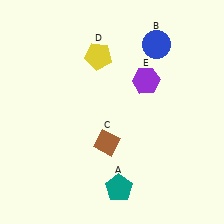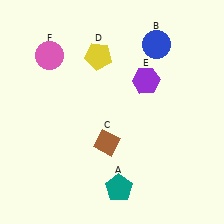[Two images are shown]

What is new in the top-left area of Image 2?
A pink circle (F) was added in the top-left area of Image 2.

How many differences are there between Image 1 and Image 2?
There is 1 difference between the two images.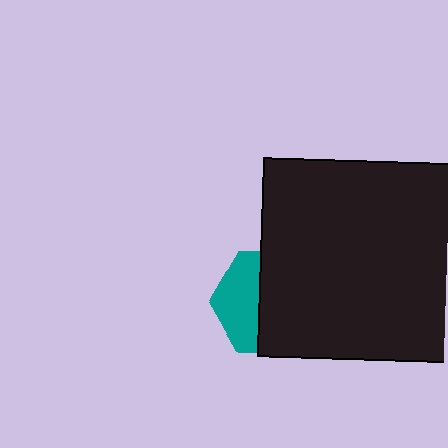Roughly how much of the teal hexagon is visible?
A small part of it is visible (roughly 41%).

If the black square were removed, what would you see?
You would see the complete teal hexagon.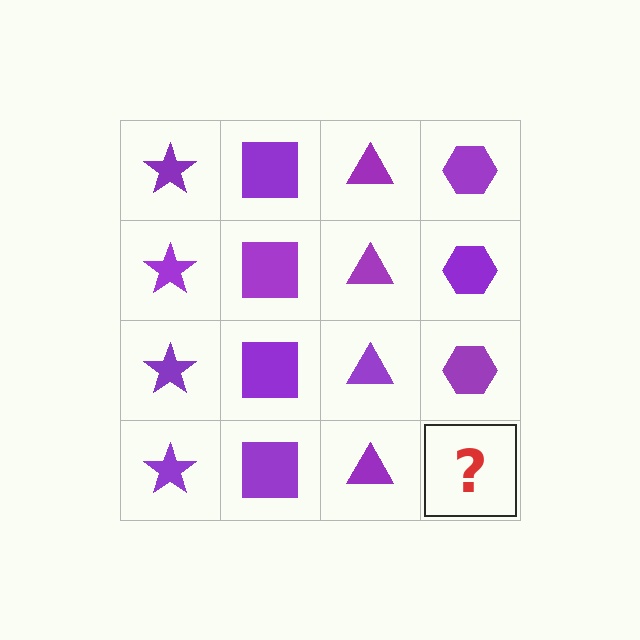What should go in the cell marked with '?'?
The missing cell should contain a purple hexagon.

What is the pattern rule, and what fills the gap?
The rule is that each column has a consistent shape. The gap should be filled with a purple hexagon.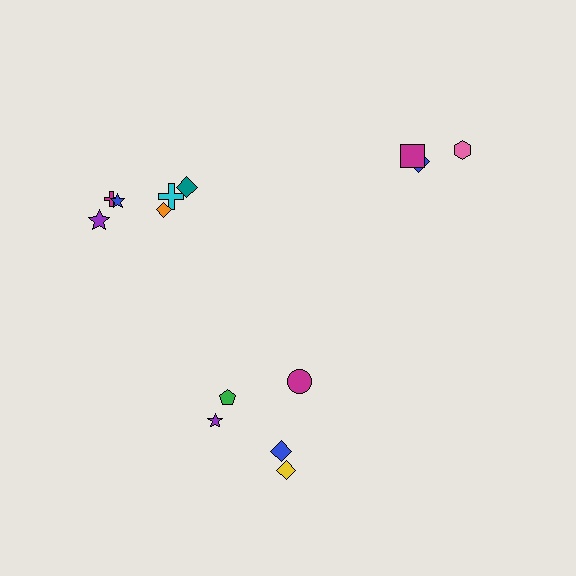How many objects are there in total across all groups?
There are 14 objects.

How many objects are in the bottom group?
There are 5 objects.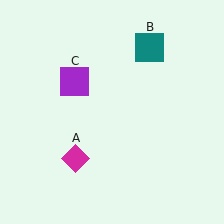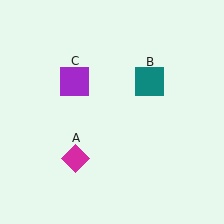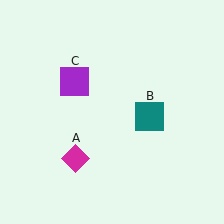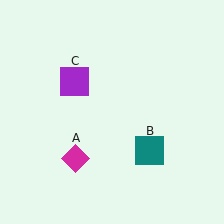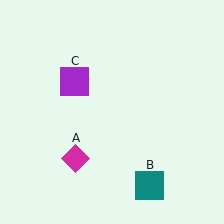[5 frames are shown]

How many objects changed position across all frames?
1 object changed position: teal square (object B).